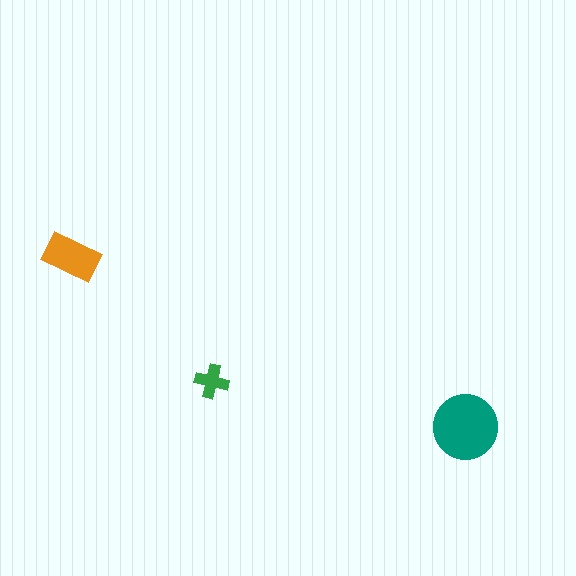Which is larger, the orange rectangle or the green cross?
The orange rectangle.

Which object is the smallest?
The green cross.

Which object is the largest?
The teal circle.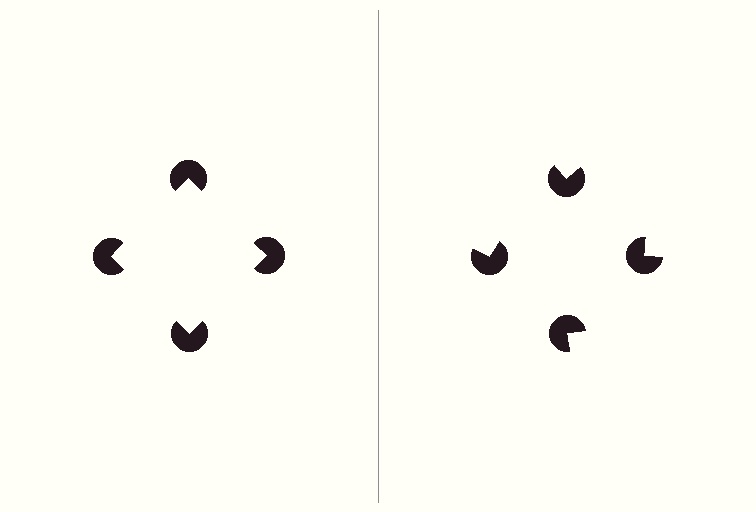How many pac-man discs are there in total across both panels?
8 — 4 on each side.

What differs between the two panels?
The pac-man discs are positioned identically on both sides; only the wedge orientations differ. On the left they align to a square; on the right they are misaligned.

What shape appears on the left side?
An illusory square.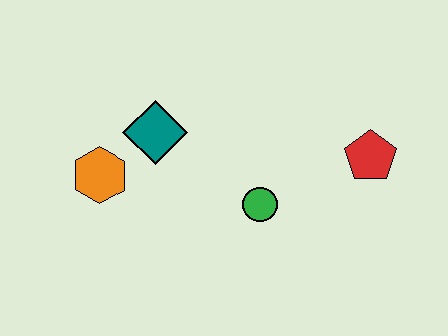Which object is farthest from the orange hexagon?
The red pentagon is farthest from the orange hexagon.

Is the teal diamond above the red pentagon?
Yes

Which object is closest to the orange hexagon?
The teal diamond is closest to the orange hexagon.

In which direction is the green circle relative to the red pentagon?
The green circle is to the left of the red pentagon.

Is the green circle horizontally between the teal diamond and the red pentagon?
Yes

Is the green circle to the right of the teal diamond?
Yes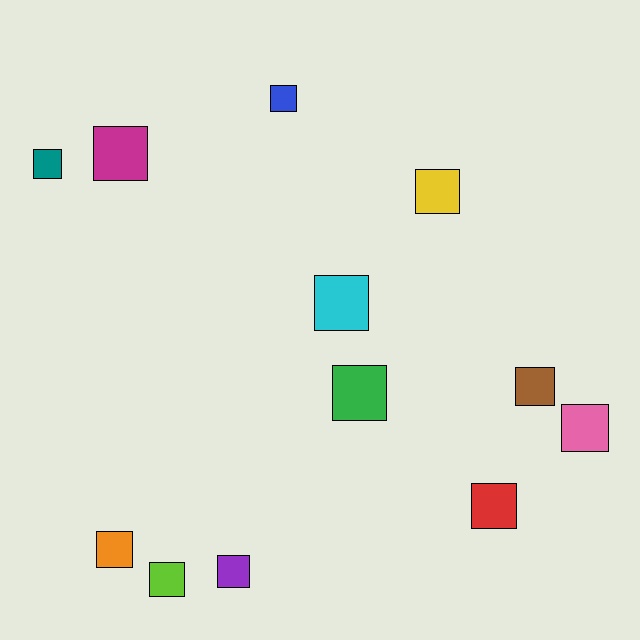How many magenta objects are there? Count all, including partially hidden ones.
There is 1 magenta object.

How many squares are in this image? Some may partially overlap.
There are 12 squares.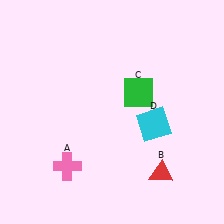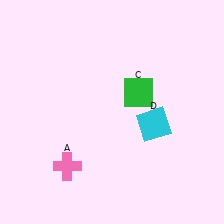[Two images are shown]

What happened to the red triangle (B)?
The red triangle (B) was removed in Image 2. It was in the bottom-right area of Image 1.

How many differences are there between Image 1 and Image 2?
There is 1 difference between the two images.